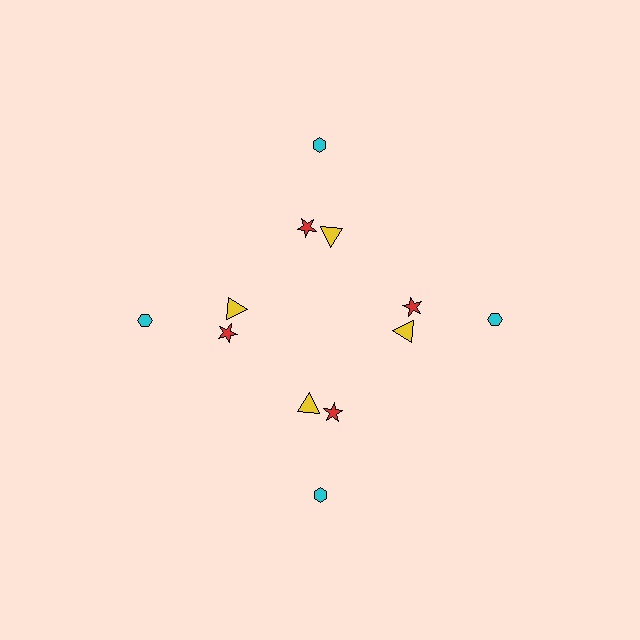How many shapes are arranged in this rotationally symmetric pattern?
There are 12 shapes, arranged in 4 groups of 3.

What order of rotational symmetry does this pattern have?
This pattern has 4-fold rotational symmetry.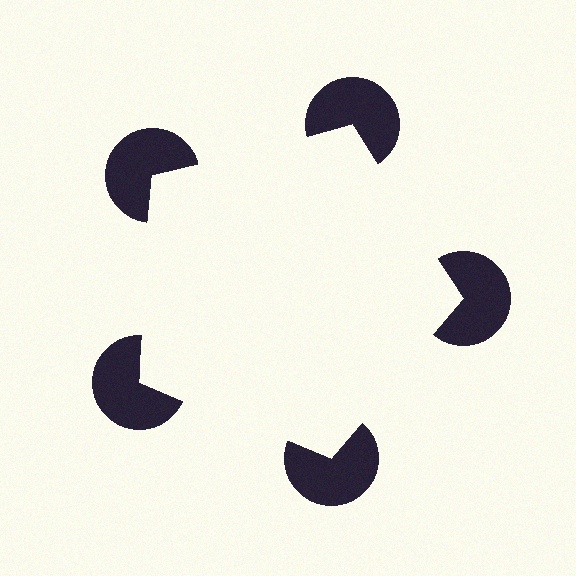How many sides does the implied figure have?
5 sides.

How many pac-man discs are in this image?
There are 5 — one at each vertex of the illusory pentagon.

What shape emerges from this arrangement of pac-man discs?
An illusory pentagon — its edges are inferred from the aligned wedge cuts in the pac-man discs, not physically drawn.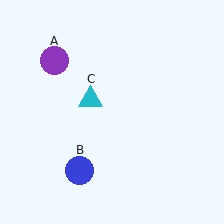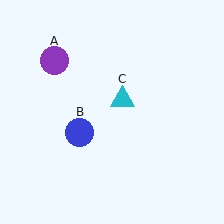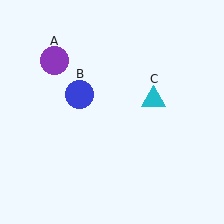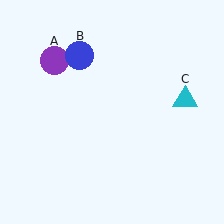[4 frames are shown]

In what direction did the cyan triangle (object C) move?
The cyan triangle (object C) moved right.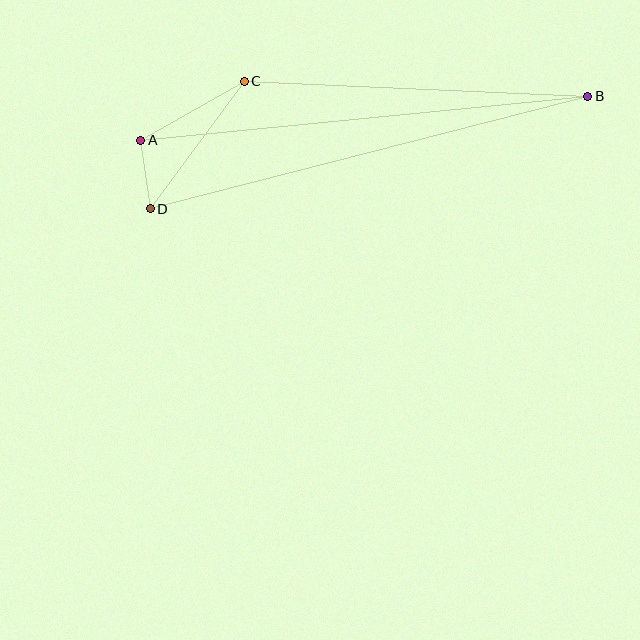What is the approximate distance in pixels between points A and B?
The distance between A and B is approximately 449 pixels.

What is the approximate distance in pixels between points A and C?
The distance between A and C is approximately 119 pixels.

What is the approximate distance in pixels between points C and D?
The distance between C and D is approximately 159 pixels.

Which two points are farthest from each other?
Points B and D are farthest from each other.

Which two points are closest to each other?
Points A and D are closest to each other.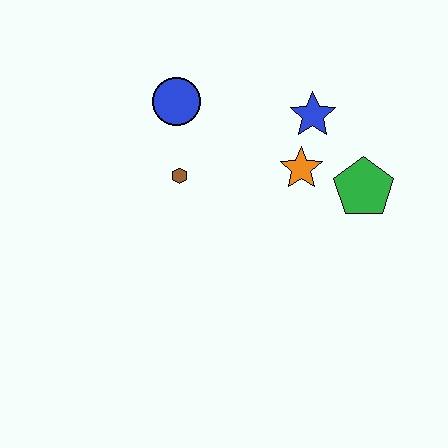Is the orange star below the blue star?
Yes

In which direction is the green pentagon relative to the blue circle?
The green pentagon is to the right of the blue circle.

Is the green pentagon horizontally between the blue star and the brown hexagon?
No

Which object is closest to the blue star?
The orange star is closest to the blue star.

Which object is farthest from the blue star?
The brown hexagon is farthest from the blue star.